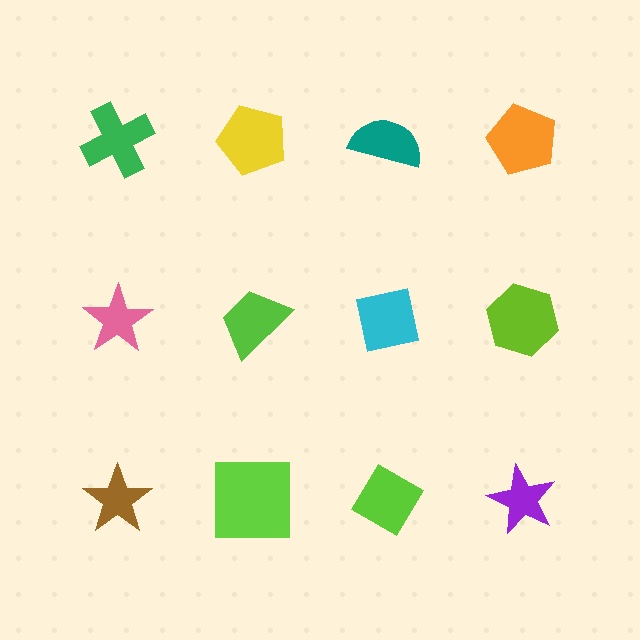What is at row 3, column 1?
A brown star.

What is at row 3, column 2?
A lime square.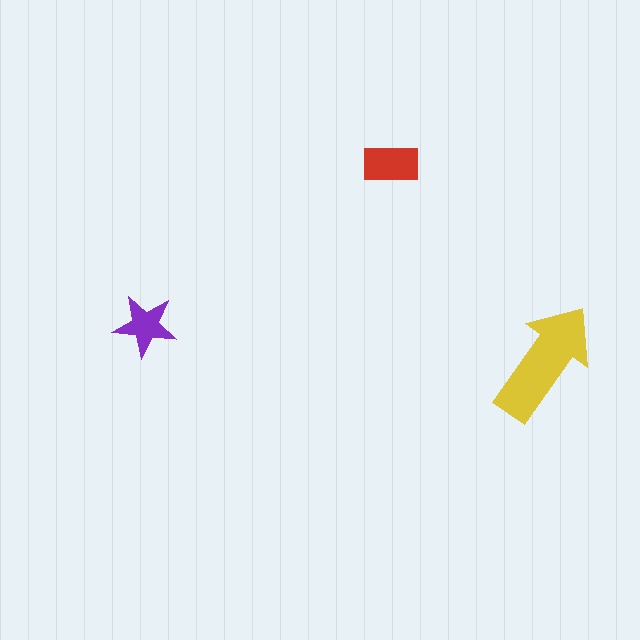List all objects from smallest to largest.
The purple star, the red rectangle, the yellow arrow.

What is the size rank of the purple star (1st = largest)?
3rd.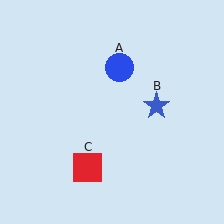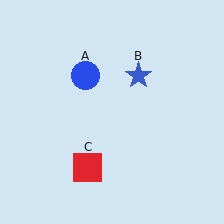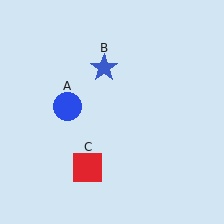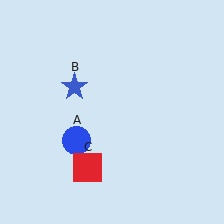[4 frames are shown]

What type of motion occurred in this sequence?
The blue circle (object A), blue star (object B) rotated counterclockwise around the center of the scene.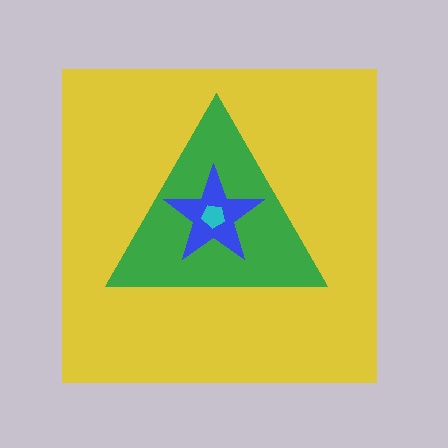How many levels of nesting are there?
4.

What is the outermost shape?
The yellow square.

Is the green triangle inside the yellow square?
Yes.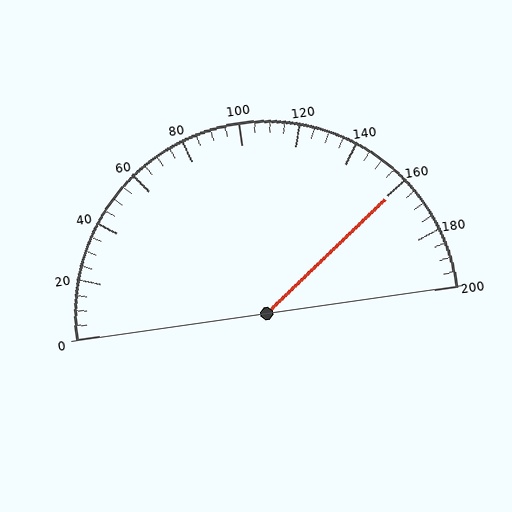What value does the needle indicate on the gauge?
The needle indicates approximately 160.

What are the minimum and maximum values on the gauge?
The gauge ranges from 0 to 200.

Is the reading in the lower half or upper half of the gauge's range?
The reading is in the upper half of the range (0 to 200).